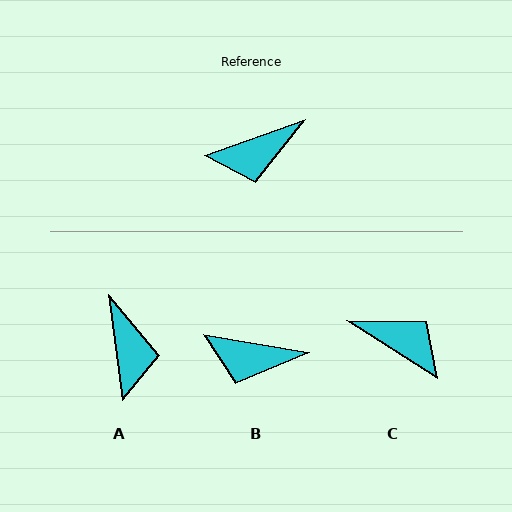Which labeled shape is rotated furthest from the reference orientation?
C, about 127 degrees away.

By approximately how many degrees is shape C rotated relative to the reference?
Approximately 127 degrees counter-clockwise.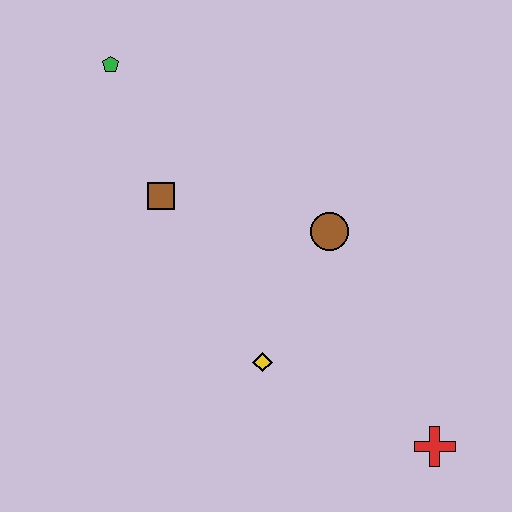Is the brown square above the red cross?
Yes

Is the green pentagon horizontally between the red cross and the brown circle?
No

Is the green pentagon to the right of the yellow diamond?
No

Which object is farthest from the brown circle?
The green pentagon is farthest from the brown circle.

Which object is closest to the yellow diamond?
The brown circle is closest to the yellow diamond.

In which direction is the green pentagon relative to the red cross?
The green pentagon is above the red cross.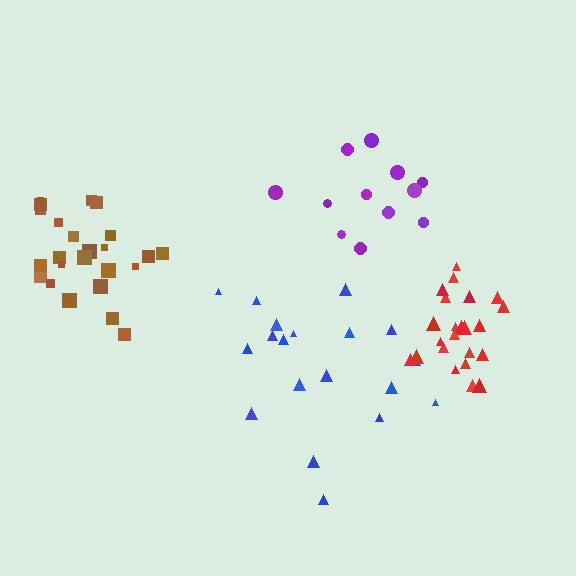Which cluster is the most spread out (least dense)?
Blue.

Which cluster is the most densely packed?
Red.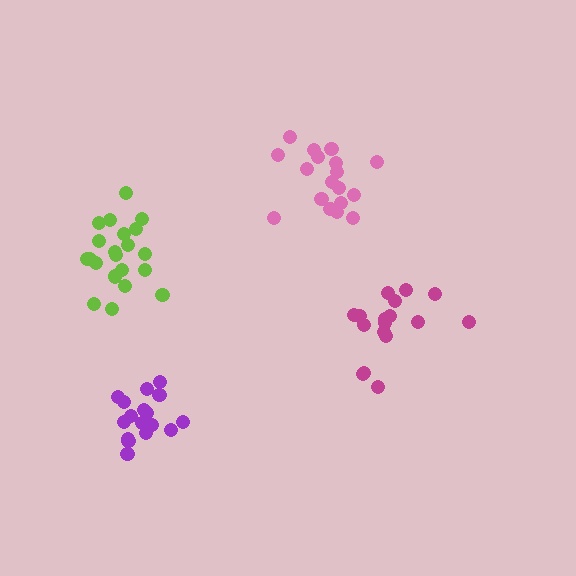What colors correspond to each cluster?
The clusters are colored: pink, magenta, lime, purple.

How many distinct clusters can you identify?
There are 4 distinct clusters.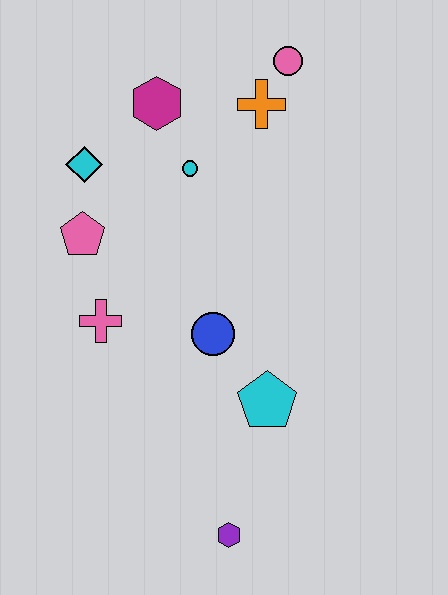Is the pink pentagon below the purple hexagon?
No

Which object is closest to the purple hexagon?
The cyan pentagon is closest to the purple hexagon.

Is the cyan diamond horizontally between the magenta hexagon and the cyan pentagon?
No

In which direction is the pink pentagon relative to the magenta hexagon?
The pink pentagon is below the magenta hexagon.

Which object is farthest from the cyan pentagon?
The pink circle is farthest from the cyan pentagon.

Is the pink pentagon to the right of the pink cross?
No